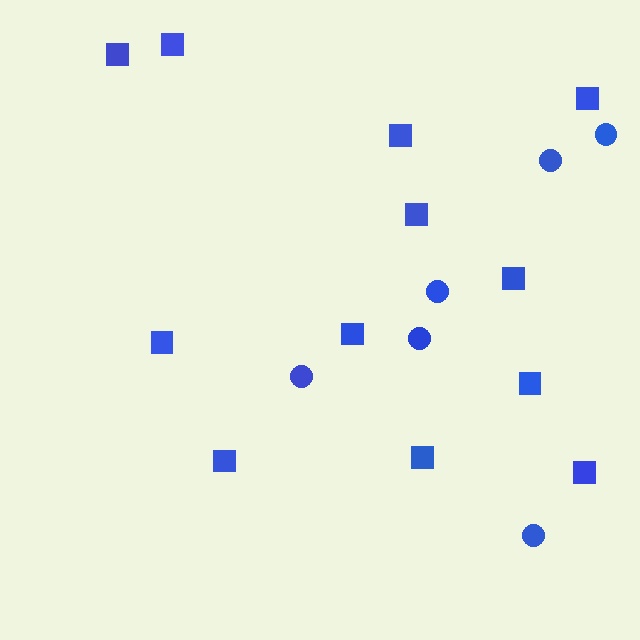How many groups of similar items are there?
There are 2 groups: one group of squares (12) and one group of circles (6).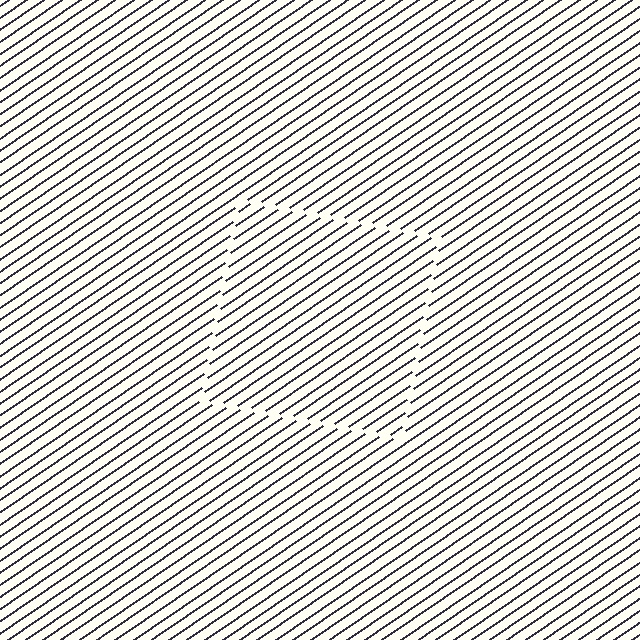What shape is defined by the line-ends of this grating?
An illusory square. The interior of the shape contains the same grating, shifted by half a period — the contour is defined by the phase discontinuity where line-ends from the inner and outer gratings abut.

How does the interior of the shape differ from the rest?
The interior of the shape contains the same grating, shifted by half a period — the contour is defined by the phase discontinuity where line-ends from the inner and outer gratings abut.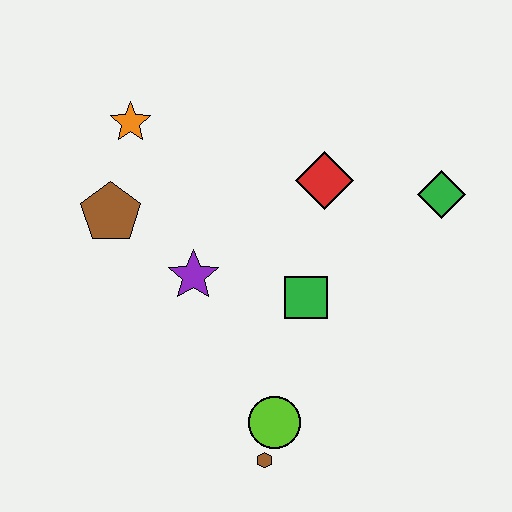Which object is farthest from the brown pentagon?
The green diamond is farthest from the brown pentagon.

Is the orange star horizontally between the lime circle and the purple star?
No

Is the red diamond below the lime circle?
No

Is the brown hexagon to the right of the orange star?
Yes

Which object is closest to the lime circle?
The brown hexagon is closest to the lime circle.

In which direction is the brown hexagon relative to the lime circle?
The brown hexagon is below the lime circle.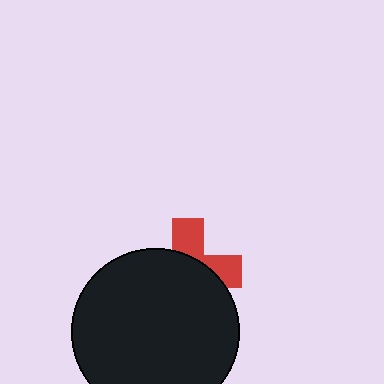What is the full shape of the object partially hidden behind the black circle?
The partially hidden object is a red cross.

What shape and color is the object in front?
The object in front is a black circle.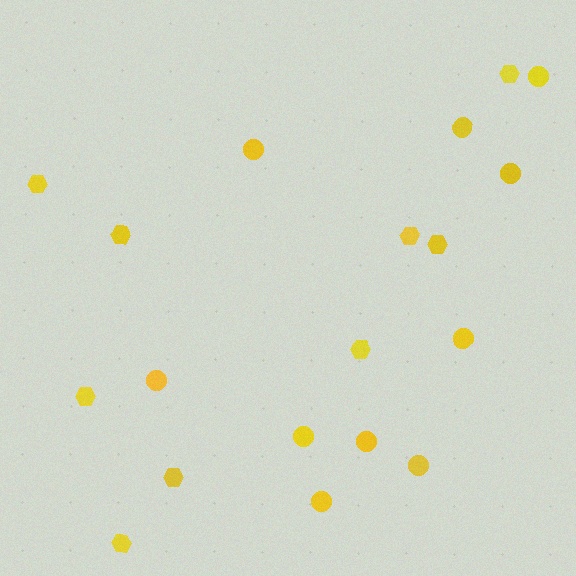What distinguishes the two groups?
There are 2 groups: one group of circles (10) and one group of hexagons (9).